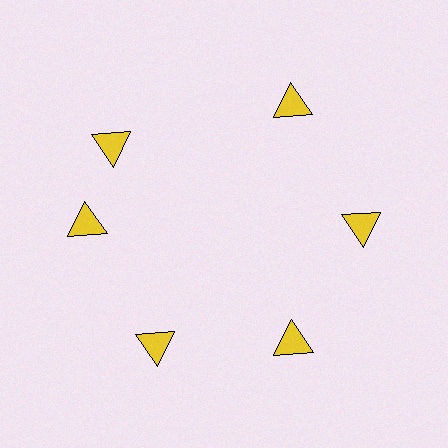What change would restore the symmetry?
The symmetry would be restored by rotating it back into even spacing with its neighbors so that all 6 triangles sit at equal angles and equal distance from the center.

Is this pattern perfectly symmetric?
No. The 6 yellow triangles are arranged in a ring, but one element near the 11 o'clock position is rotated out of alignment along the ring, breaking the 6-fold rotational symmetry.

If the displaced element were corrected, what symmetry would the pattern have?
It would have 6-fold rotational symmetry — the pattern would map onto itself every 60 degrees.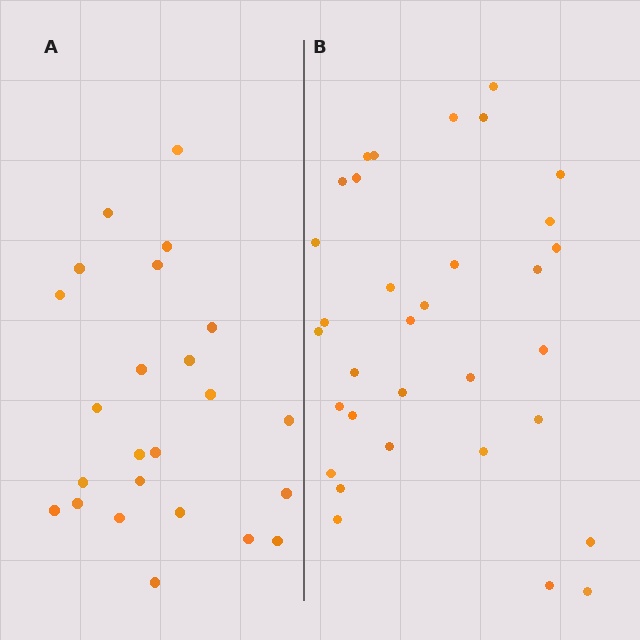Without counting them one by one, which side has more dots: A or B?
Region B (the right region) has more dots.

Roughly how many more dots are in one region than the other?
Region B has roughly 8 or so more dots than region A.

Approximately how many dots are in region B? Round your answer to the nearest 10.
About 30 dots. (The exact count is 33, which rounds to 30.)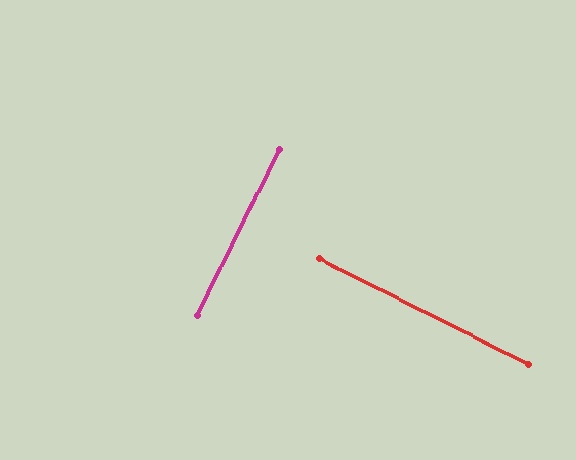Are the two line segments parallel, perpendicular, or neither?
Perpendicular — they meet at approximately 90°.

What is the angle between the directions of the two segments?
Approximately 90 degrees.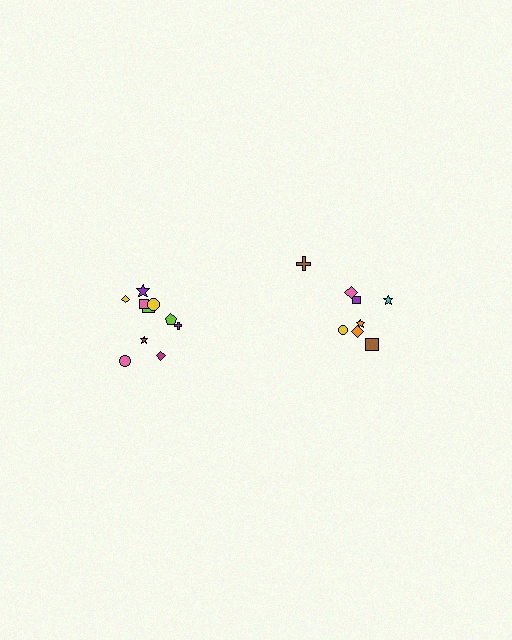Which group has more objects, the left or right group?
The left group.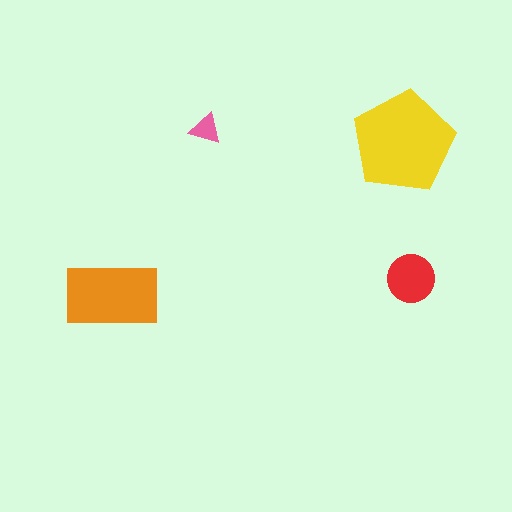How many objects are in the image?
There are 4 objects in the image.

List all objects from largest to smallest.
The yellow pentagon, the orange rectangle, the red circle, the pink triangle.